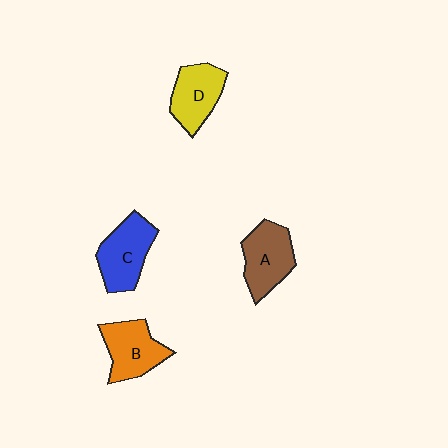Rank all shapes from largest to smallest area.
From largest to smallest: C (blue), A (brown), B (orange), D (yellow).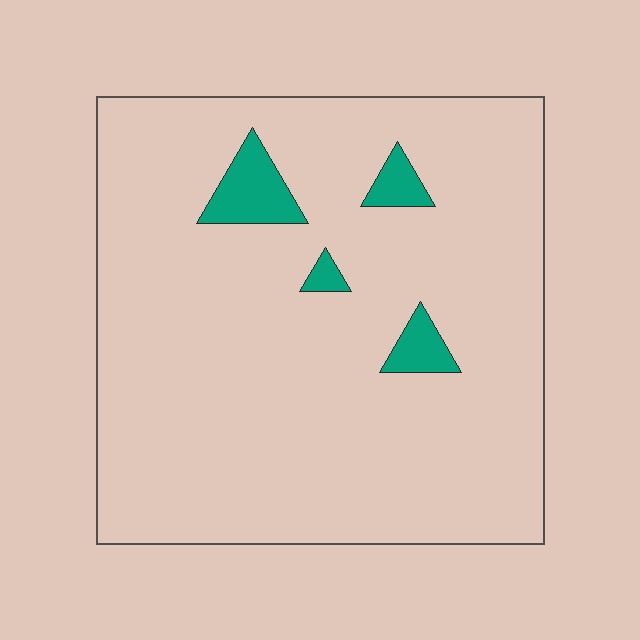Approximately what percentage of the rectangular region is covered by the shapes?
Approximately 5%.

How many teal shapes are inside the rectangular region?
4.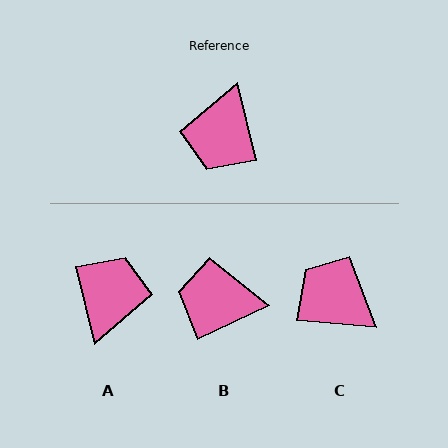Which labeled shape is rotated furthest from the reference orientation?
A, about 180 degrees away.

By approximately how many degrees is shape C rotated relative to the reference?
Approximately 109 degrees clockwise.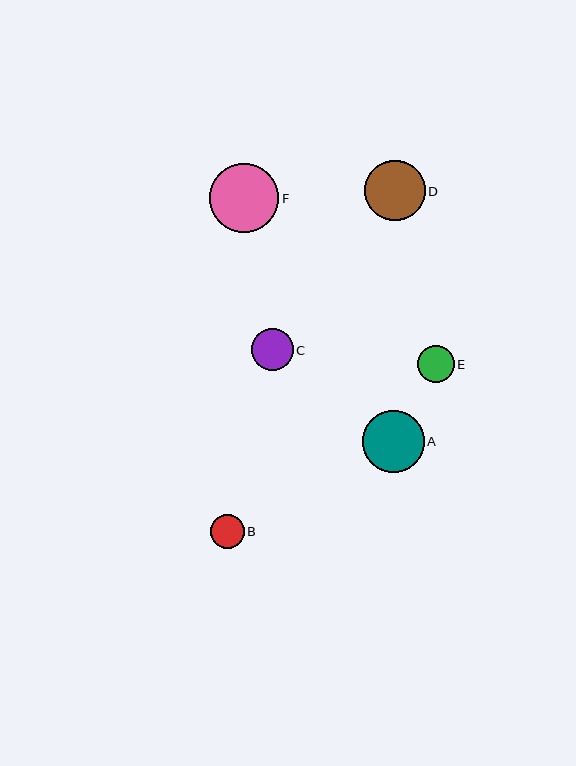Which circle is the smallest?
Circle B is the smallest with a size of approximately 34 pixels.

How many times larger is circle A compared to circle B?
Circle A is approximately 1.8 times the size of circle B.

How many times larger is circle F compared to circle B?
Circle F is approximately 2.0 times the size of circle B.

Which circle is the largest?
Circle F is the largest with a size of approximately 69 pixels.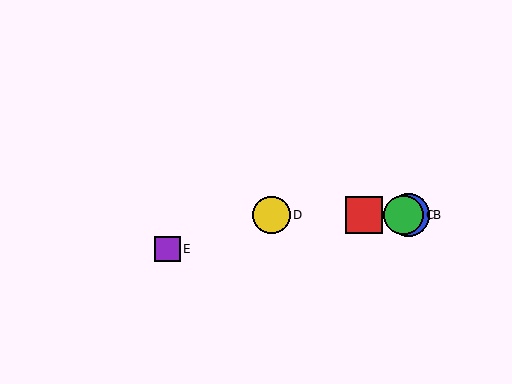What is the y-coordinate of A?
Object A is at y≈215.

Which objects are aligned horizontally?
Objects A, B, C, D are aligned horizontally.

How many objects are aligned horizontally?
4 objects (A, B, C, D) are aligned horizontally.